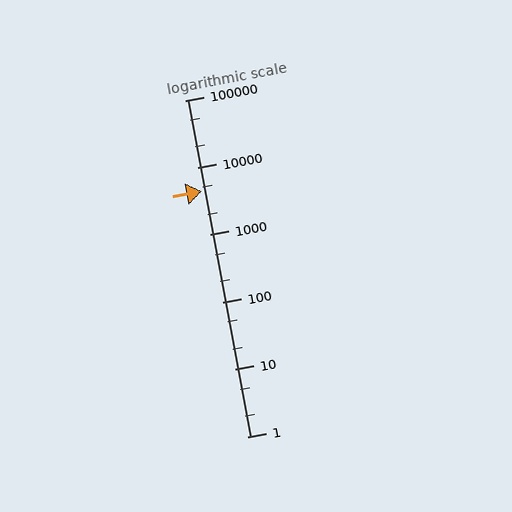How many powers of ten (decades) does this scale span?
The scale spans 5 decades, from 1 to 100000.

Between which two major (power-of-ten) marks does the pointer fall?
The pointer is between 1000 and 10000.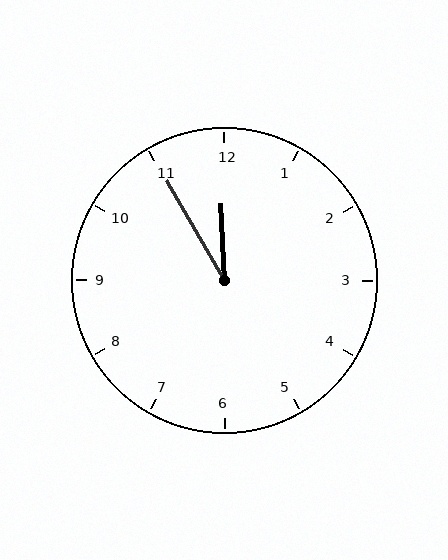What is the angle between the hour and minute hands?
Approximately 28 degrees.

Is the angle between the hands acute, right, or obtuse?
It is acute.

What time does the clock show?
11:55.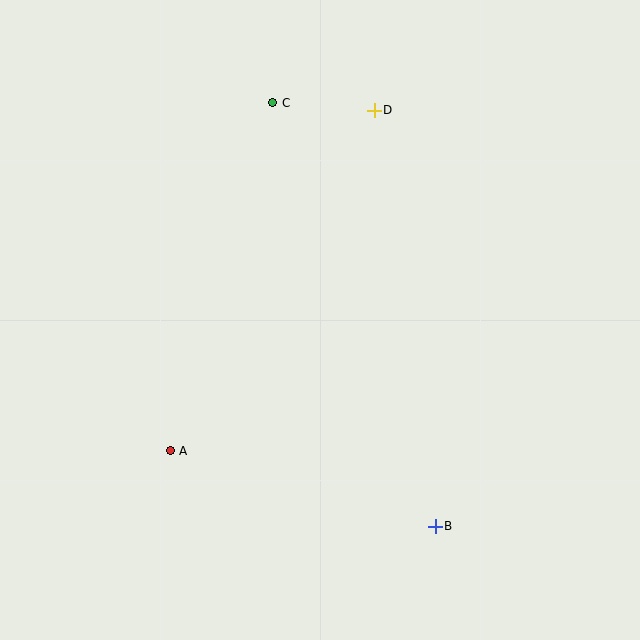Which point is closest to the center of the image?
Point A at (170, 451) is closest to the center.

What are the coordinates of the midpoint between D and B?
The midpoint between D and B is at (405, 318).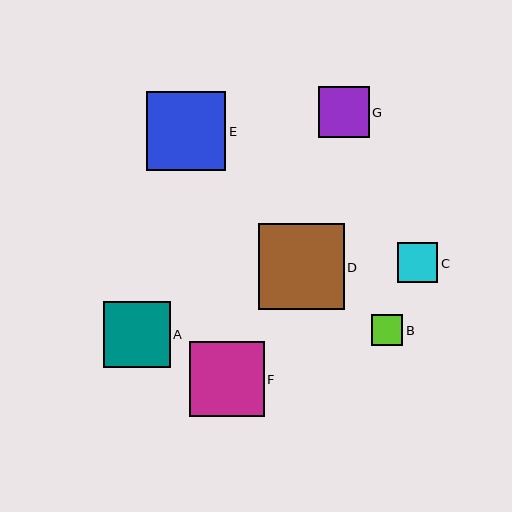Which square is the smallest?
Square B is the smallest with a size of approximately 31 pixels.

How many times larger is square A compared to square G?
Square A is approximately 1.3 times the size of square G.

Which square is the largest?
Square D is the largest with a size of approximately 86 pixels.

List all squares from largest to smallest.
From largest to smallest: D, E, F, A, G, C, B.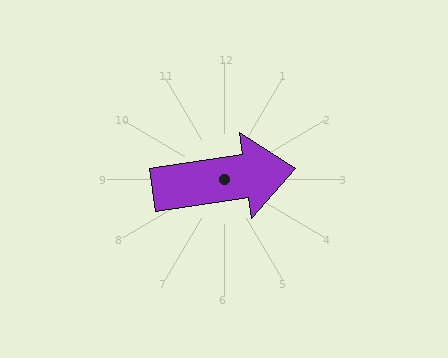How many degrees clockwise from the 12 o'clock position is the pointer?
Approximately 81 degrees.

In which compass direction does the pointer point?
East.